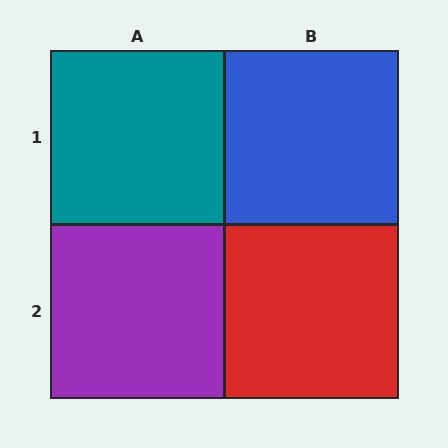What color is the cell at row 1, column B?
Blue.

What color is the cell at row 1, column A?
Teal.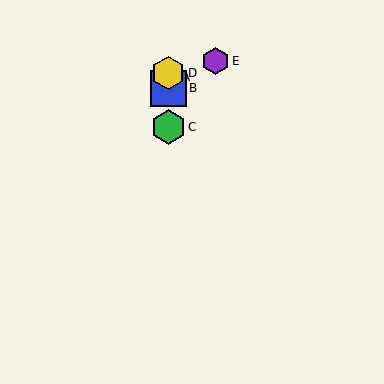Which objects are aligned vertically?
Objects A, B, C, D are aligned vertically.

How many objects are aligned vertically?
4 objects (A, B, C, D) are aligned vertically.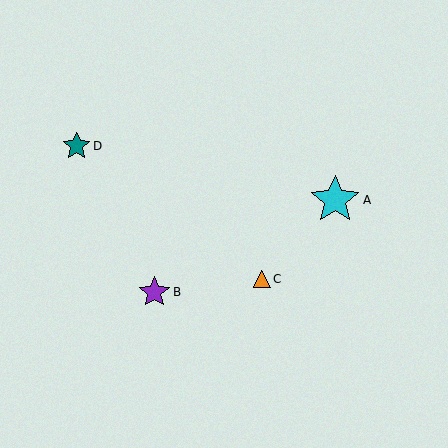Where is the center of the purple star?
The center of the purple star is at (154, 292).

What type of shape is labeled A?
Shape A is a cyan star.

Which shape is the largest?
The cyan star (labeled A) is the largest.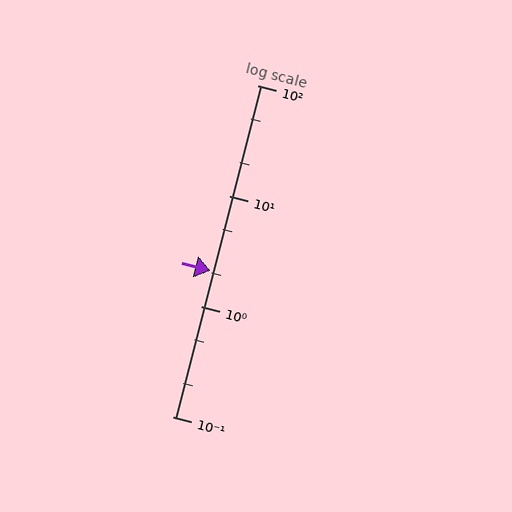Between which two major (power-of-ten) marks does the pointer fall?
The pointer is between 1 and 10.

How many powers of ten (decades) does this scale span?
The scale spans 3 decades, from 0.1 to 100.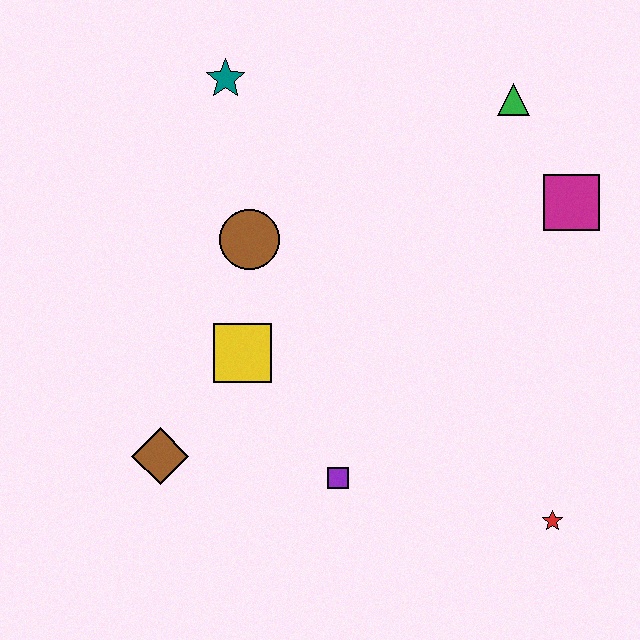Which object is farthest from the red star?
The teal star is farthest from the red star.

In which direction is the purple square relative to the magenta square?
The purple square is below the magenta square.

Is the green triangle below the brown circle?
No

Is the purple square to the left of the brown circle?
No